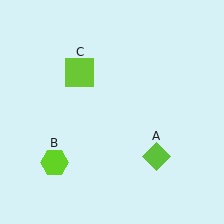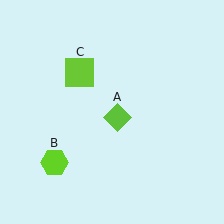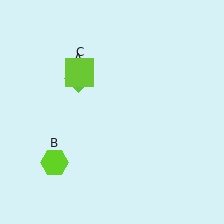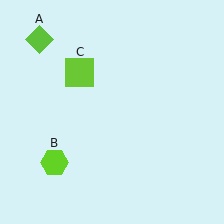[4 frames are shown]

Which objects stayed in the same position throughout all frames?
Lime hexagon (object B) and lime square (object C) remained stationary.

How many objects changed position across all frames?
1 object changed position: lime diamond (object A).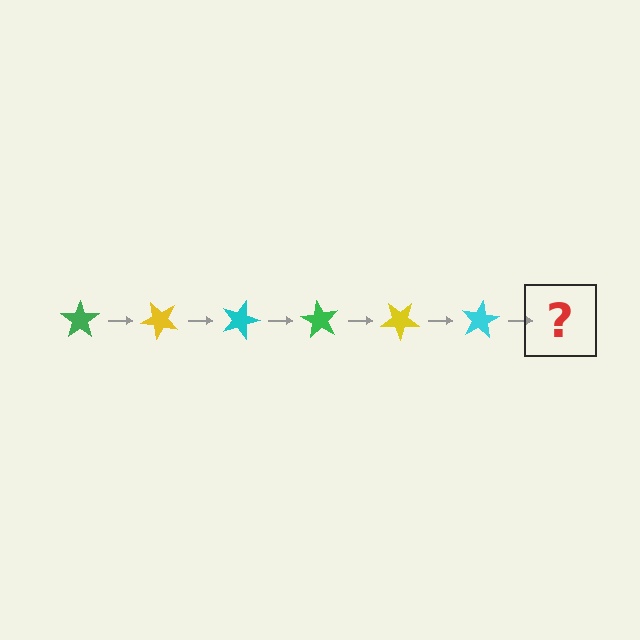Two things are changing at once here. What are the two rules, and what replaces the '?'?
The two rules are that it rotates 45 degrees each step and the color cycles through green, yellow, and cyan. The '?' should be a green star, rotated 270 degrees from the start.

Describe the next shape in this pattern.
It should be a green star, rotated 270 degrees from the start.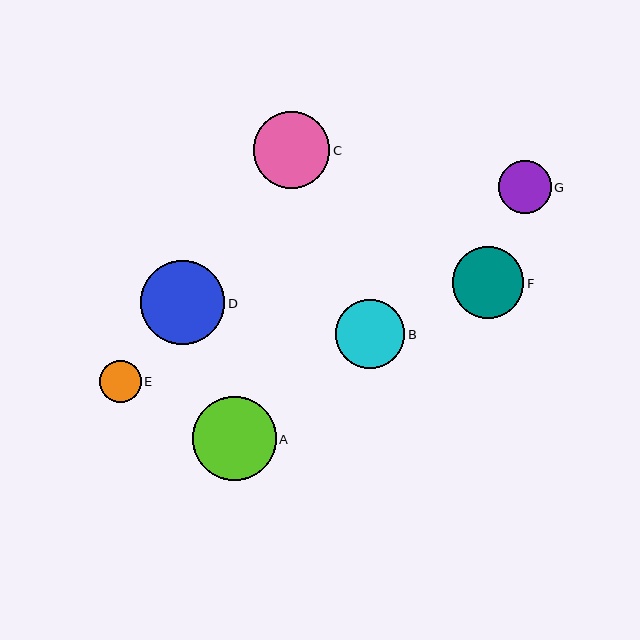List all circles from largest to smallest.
From largest to smallest: D, A, C, F, B, G, E.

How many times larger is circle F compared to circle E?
Circle F is approximately 1.7 times the size of circle E.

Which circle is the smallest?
Circle E is the smallest with a size of approximately 42 pixels.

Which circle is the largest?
Circle D is the largest with a size of approximately 84 pixels.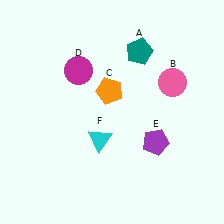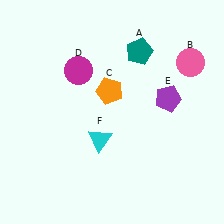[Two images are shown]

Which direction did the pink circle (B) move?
The pink circle (B) moved up.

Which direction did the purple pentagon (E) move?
The purple pentagon (E) moved up.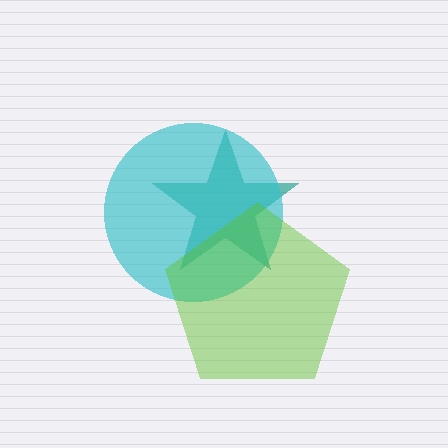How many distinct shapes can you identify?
There are 3 distinct shapes: a teal star, a cyan circle, a lime pentagon.